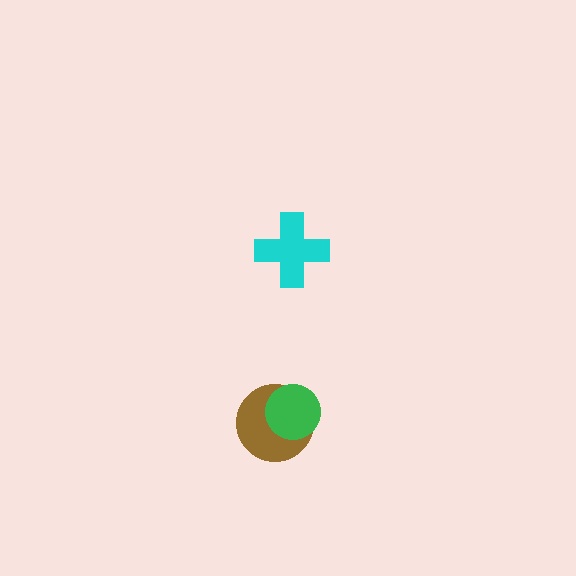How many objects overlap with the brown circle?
1 object overlaps with the brown circle.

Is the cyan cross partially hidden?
No, no other shape covers it.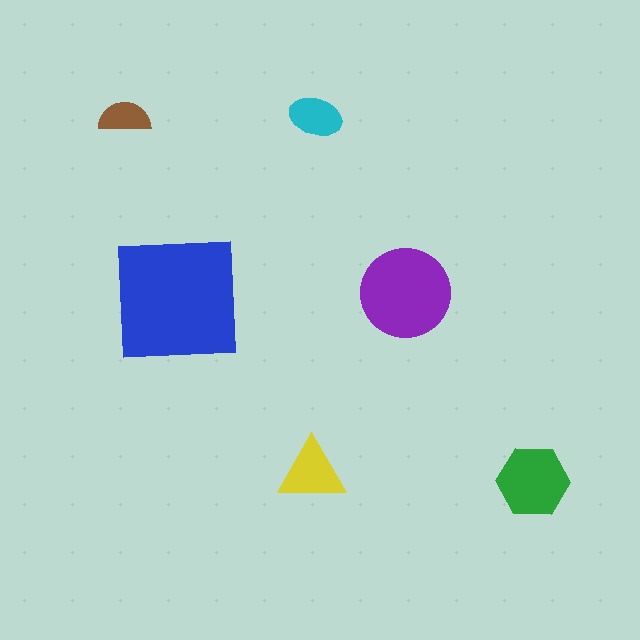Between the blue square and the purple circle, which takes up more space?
The blue square.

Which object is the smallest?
The brown semicircle.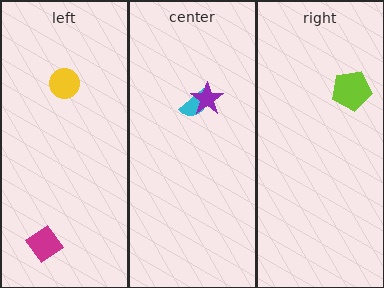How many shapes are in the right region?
1.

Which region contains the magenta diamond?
The left region.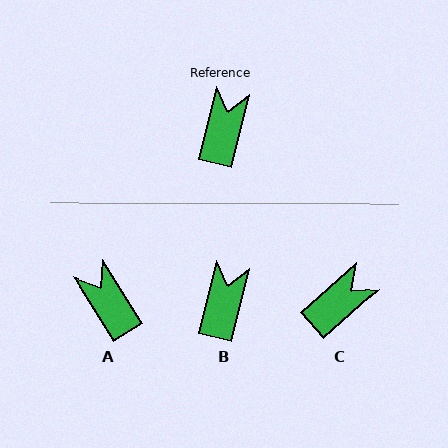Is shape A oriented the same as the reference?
No, it is off by about 46 degrees.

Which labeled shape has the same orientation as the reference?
B.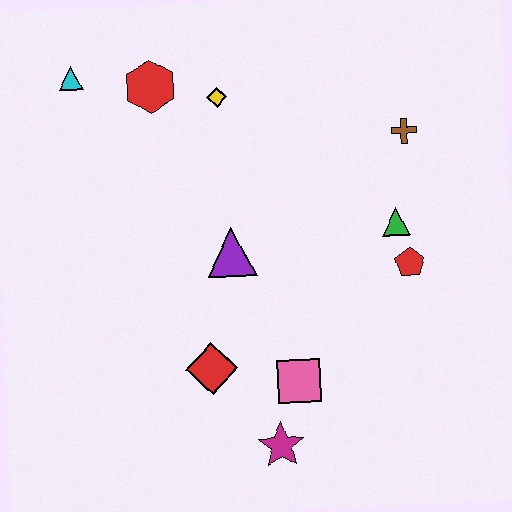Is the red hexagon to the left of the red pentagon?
Yes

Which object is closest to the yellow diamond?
The red hexagon is closest to the yellow diamond.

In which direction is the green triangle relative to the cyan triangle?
The green triangle is to the right of the cyan triangle.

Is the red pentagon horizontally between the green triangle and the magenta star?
No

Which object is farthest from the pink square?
The cyan triangle is farthest from the pink square.